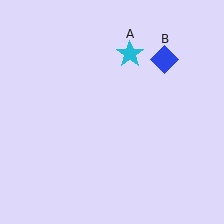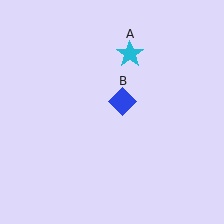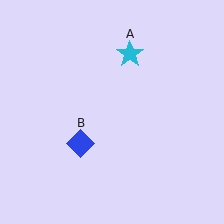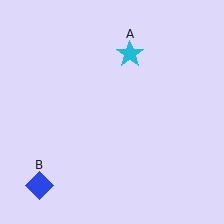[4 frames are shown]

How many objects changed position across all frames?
1 object changed position: blue diamond (object B).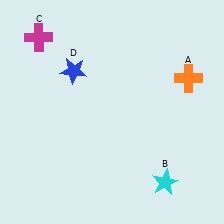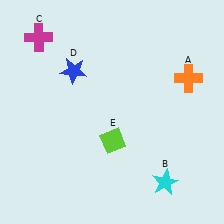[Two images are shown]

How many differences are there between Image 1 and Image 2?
There is 1 difference between the two images.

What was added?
A lime diamond (E) was added in Image 2.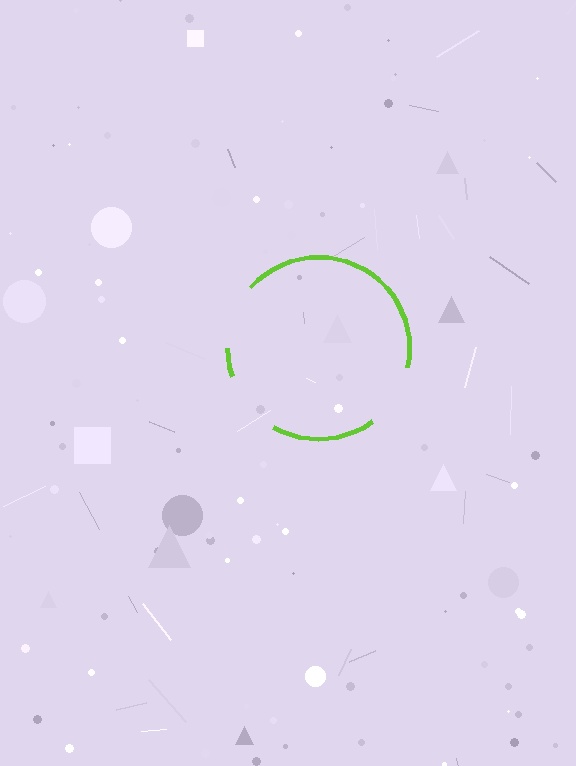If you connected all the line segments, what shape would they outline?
They would outline a circle.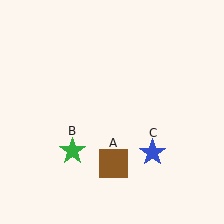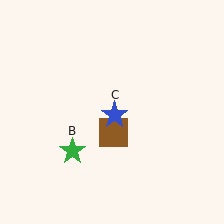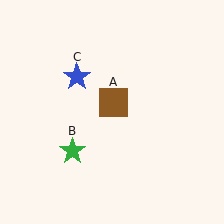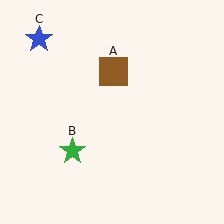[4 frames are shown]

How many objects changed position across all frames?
2 objects changed position: brown square (object A), blue star (object C).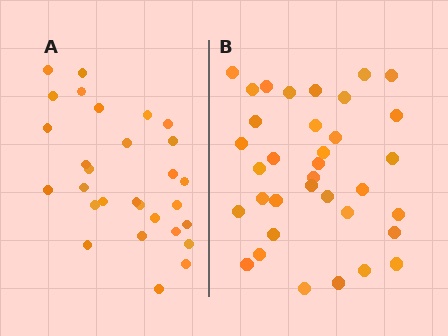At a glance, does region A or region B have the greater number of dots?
Region B (the right region) has more dots.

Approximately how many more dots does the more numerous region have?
Region B has about 6 more dots than region A.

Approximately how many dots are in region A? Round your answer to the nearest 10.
About 30 dots. (The exact count is 29, which rounds to 30.)